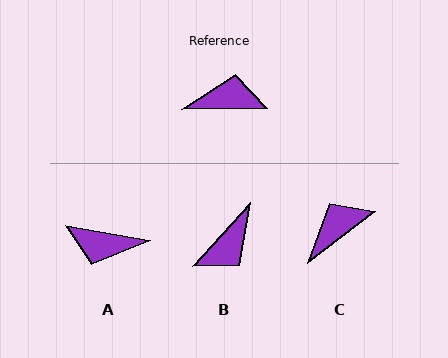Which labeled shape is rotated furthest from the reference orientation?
A, about 169 degrees away.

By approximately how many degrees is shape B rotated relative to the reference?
Approximately 133 degrees clockwise.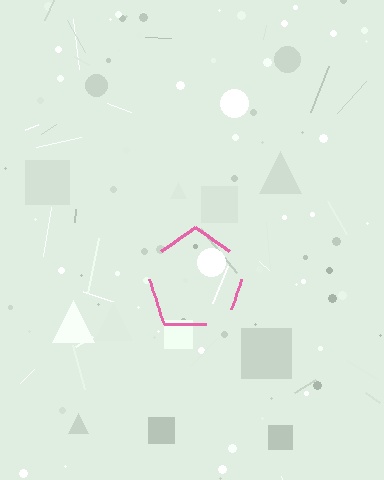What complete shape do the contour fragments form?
The contour fragments form a pentagon.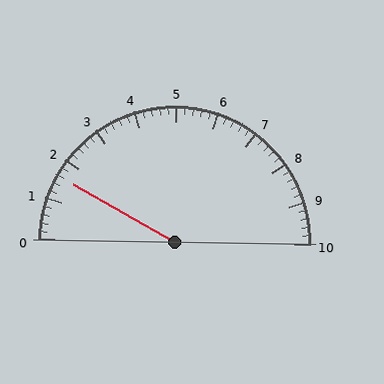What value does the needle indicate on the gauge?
The needle indicates approximately 1.6.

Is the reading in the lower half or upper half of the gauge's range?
The reading is in the lower half of the range (0 to 10).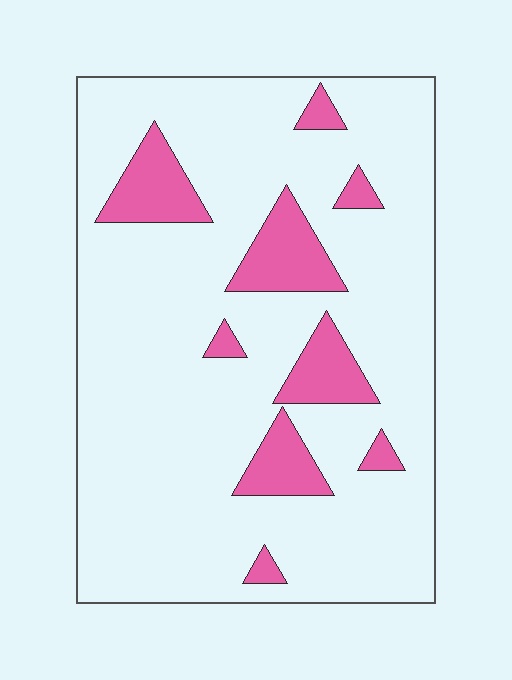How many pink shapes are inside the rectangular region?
9.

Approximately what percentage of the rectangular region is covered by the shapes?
Approximately 15%.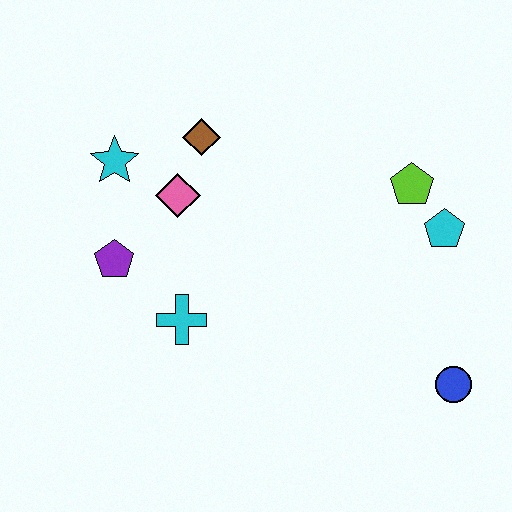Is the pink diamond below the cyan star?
Yes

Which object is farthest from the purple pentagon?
The blue circle is farthest from the purple pentagon.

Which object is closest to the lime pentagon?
The cyan pentagon is closest to the lime pentagon.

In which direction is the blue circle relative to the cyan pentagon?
The blue circle is below the cyan pentagon.